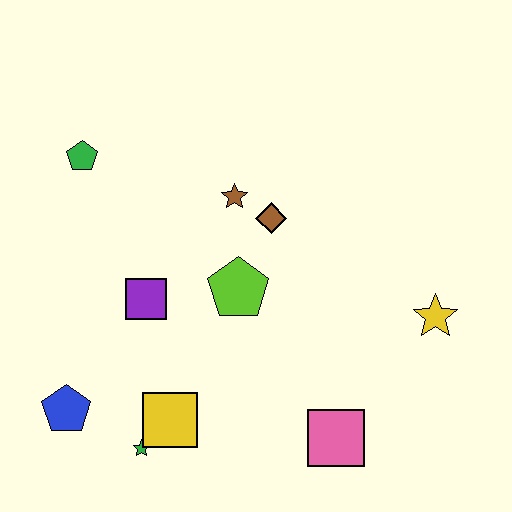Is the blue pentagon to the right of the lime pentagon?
No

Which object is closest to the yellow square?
The green star is closest to the yellow square.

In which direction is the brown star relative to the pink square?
The brown star is above the pink square.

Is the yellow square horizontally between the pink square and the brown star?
No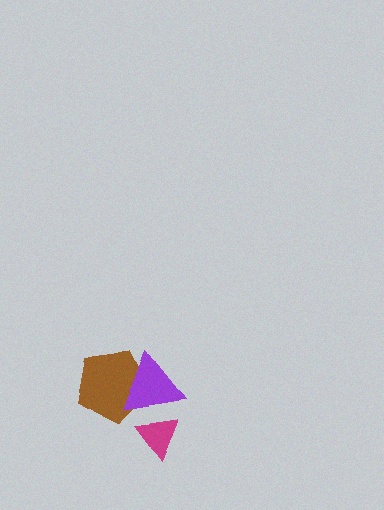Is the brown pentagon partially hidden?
Yes, it is partially covered by another shape.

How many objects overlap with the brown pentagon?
1 object overlaps with the brown pentagon.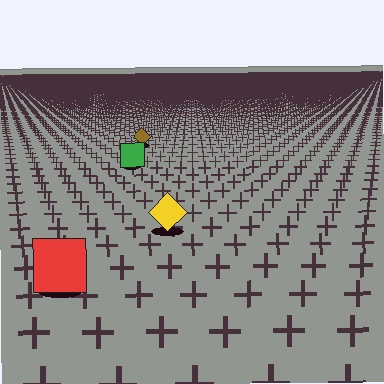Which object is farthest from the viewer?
The brown diamond is farthest from the viewer. It appears smaller and the ground texture around it is denser.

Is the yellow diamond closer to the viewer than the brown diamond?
Yes. The yellow diamond is closer — you can tell from the texture gradient: the ground texture is coarser near it.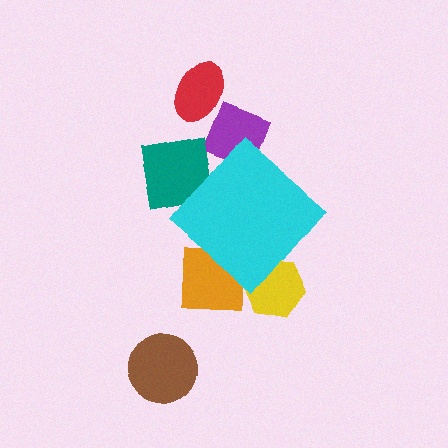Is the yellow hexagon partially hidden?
Yes, the yellow hexagon is partially hidden behind the cyan diamond.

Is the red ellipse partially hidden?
No, the red ellipse is fully visible.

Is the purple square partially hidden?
Yes, the purple square is partially hidden behind the cyan diamond.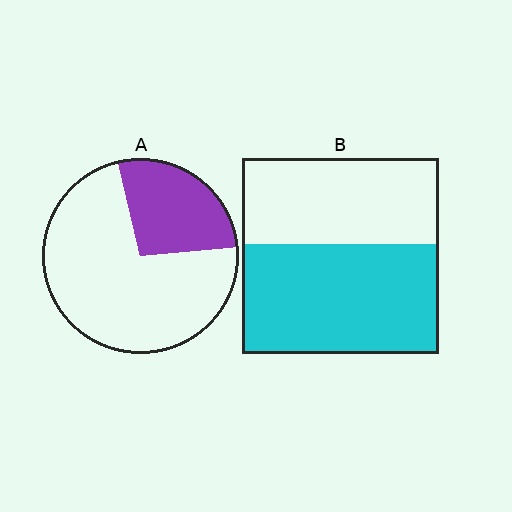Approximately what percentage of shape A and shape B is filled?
A is approximately 25% and B is approximately 55%.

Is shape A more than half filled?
No.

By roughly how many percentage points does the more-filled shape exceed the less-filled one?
By roughly 30 percentage points (B over A).